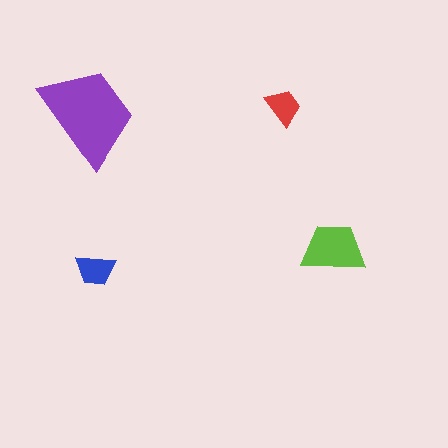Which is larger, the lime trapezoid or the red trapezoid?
The lime one.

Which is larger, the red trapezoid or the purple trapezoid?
The purple one.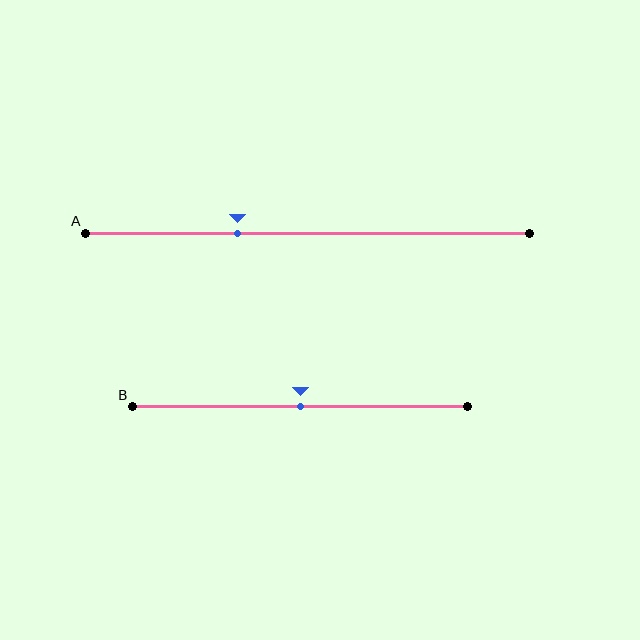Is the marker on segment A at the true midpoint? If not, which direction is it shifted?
No, the marker on segment A is shifted to the left by about 16% of the segment length.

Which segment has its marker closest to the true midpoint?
Segment B has its marker closest to the true midpoint.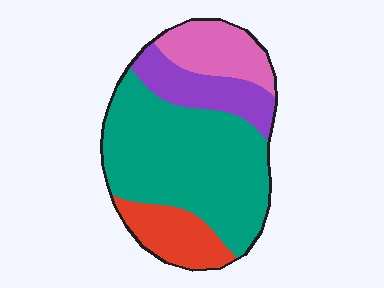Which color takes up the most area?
Teal, at roughly 55%.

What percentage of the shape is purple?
Purple covers about 15% of the shape.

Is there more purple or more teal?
Teal.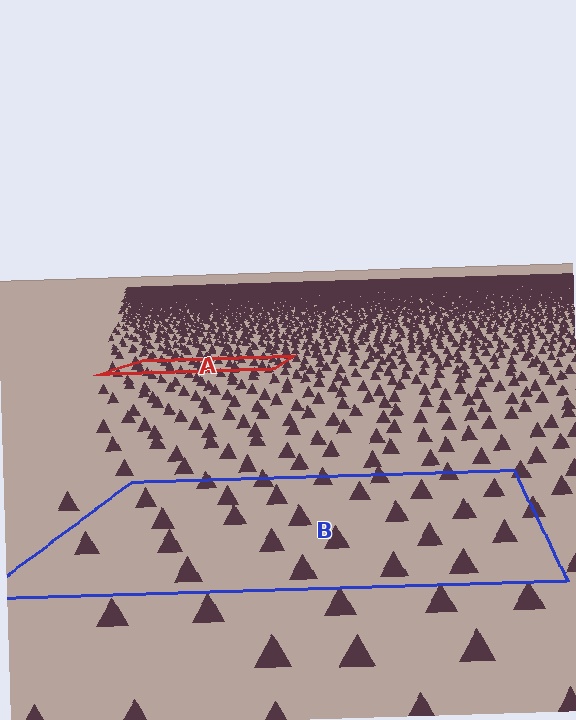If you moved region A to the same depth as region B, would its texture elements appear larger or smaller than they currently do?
They would appear larger. At a closer depth, the same texture elements are projected at a bigger on-screen size.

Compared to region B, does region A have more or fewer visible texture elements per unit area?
Region A has more texture elements per unit area — they are packed more densely because it is farther away.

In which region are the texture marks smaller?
The texture marks are smaller in region A, because it is farther away.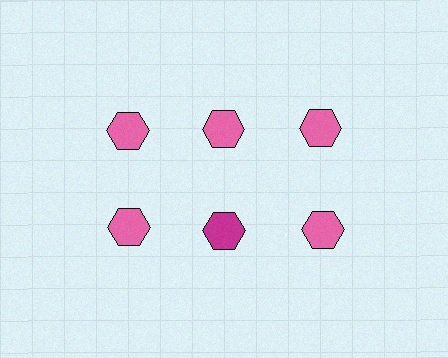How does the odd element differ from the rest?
It has a different color: magenta instead of pink.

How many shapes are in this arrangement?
There are 6 shapes arranged in a grid pattern.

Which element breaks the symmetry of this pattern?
The magenta hexagon in the second row, second from left column breaks the symmetry. All other shapes are pink hexagons.